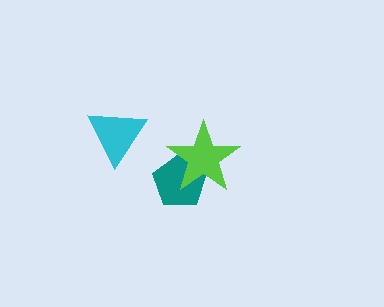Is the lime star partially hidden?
No, no other shape covers it.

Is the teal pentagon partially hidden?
Yes, it is partially covered by another shape.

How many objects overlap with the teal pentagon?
1 object overlaps with the teal pentagon.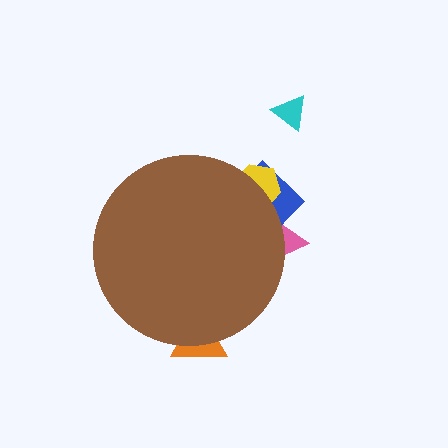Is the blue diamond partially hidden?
Yes, the blue diamond is partially hidden behind the brown circle.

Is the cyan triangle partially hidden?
No, the cyan triangle is fully visible.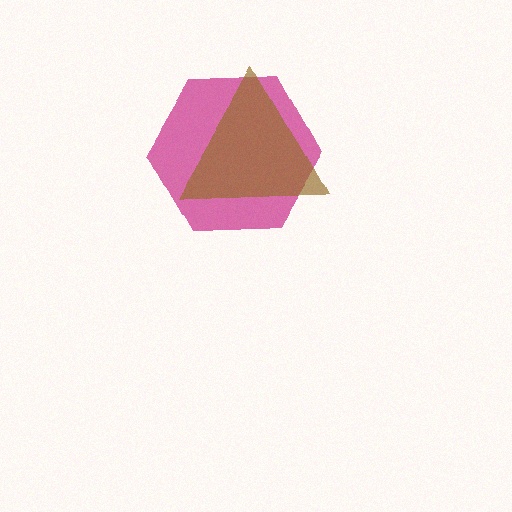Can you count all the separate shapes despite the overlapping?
Yes, there are 2 separate shapes.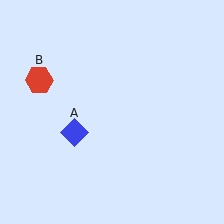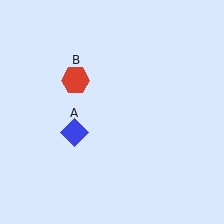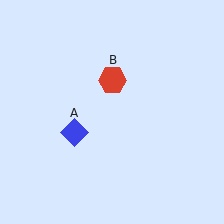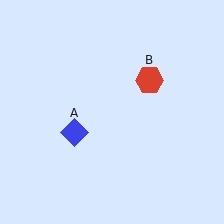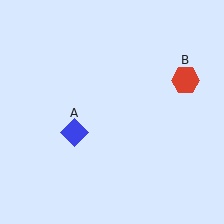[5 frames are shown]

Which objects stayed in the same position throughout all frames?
Blue diamond (object A) remained stationary.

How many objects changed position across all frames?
1 object changed position: red hexagon (object B).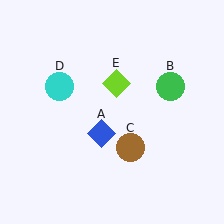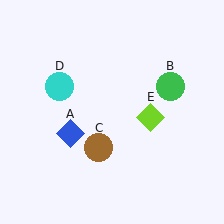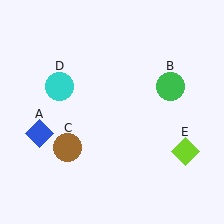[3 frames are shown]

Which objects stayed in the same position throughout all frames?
Green circle (object B) and cyan circle (object D) remained stationary.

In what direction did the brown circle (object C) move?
The brown circle (object C) moved left.